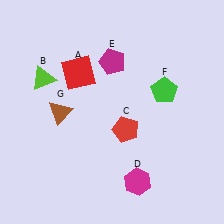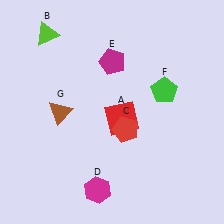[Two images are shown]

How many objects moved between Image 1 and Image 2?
3 objects moved between the two images.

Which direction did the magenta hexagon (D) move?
The magenta hexagon (D) moved left.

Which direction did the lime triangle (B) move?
The lime triangle (B) moved up.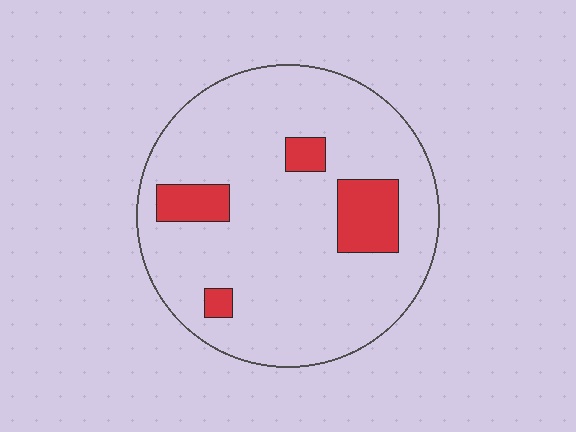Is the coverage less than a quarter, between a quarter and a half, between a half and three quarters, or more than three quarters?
Less than a quarter.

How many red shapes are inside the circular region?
4.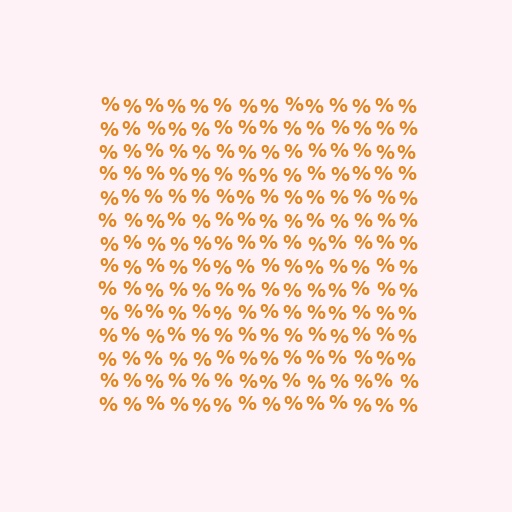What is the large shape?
The large shape is a square.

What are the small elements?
The small elements are percent signs.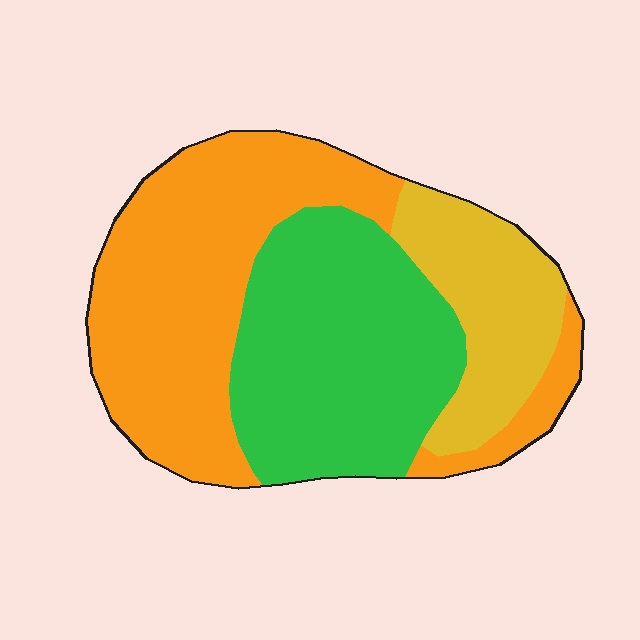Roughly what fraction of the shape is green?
Green takes up about three eighths (3/8) of the shape.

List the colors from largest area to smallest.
From largest to smallest: orange, green, yellow.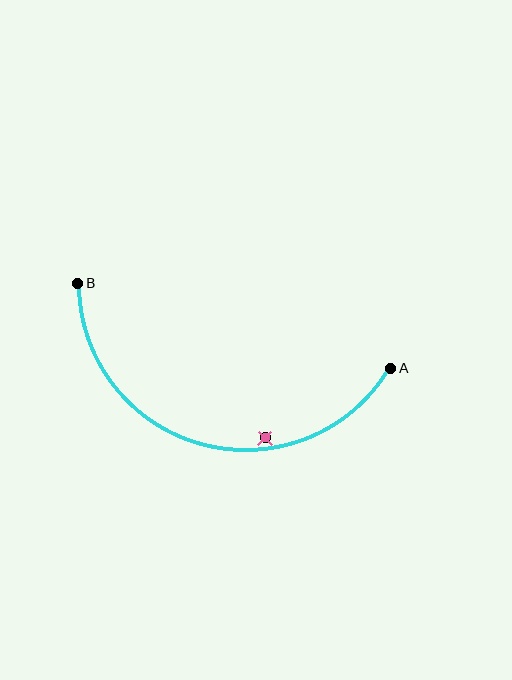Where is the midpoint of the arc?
The arc midpoint is the point on the curve farthest from the straight line joining A and B. It sits below that line.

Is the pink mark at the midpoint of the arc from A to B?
No — the pink mark does not lie on the arc at all. It sits slightly inside the curve.